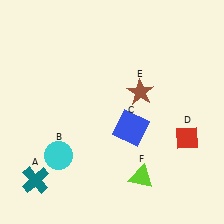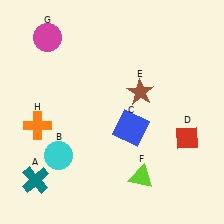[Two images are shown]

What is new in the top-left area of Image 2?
A magenta circle (G) was added in the top-left area of Image 2.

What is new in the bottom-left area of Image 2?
An orange cross (H) was added in the bottom-left area of Image 2.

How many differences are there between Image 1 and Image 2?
There are 2 differences between the two images.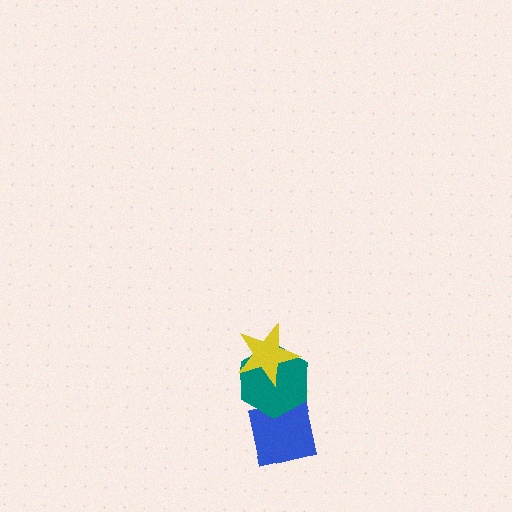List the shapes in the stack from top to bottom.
From top to bottom: the yellow star, the teal hexagon, the blue square.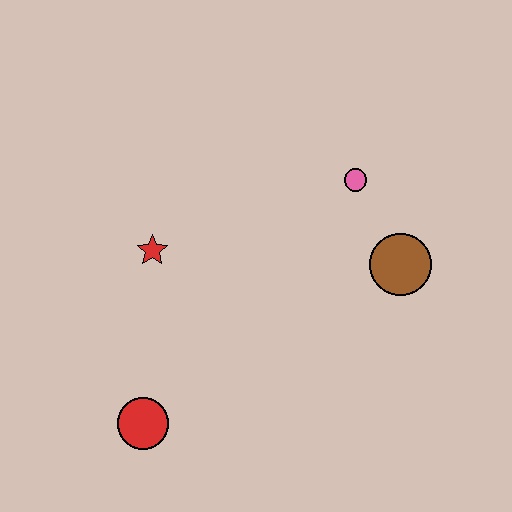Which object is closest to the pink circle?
The brown circle is closest to the pink circle.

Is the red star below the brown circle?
No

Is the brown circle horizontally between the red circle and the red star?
No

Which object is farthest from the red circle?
The pink circle is farthest from the red circle.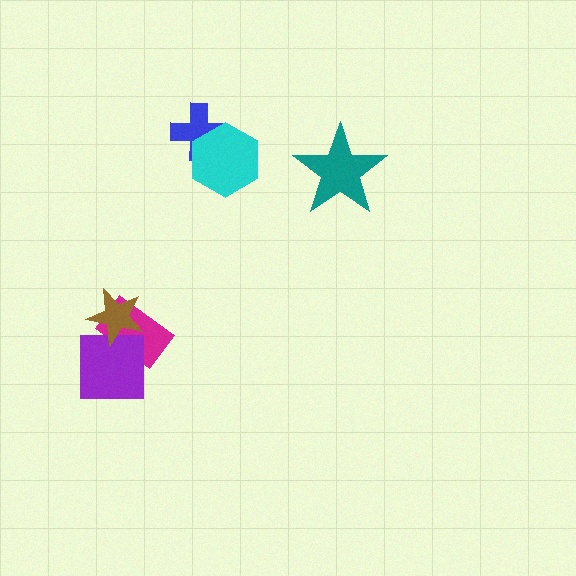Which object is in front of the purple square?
The brown star is in front of the purple square.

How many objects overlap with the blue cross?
1 object overlaps with the blue cross.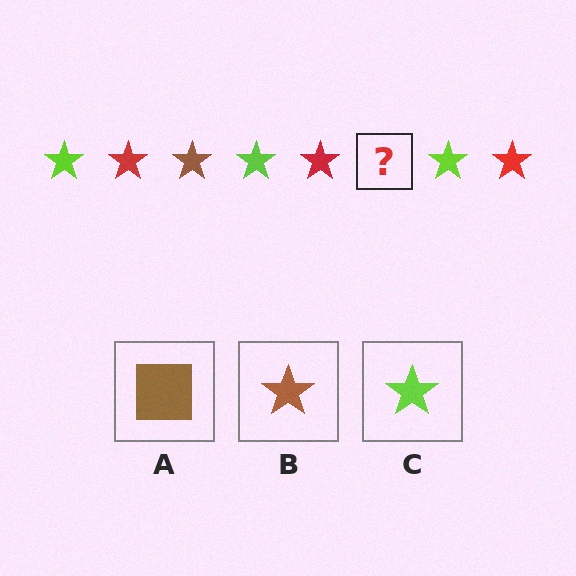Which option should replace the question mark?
Option B.